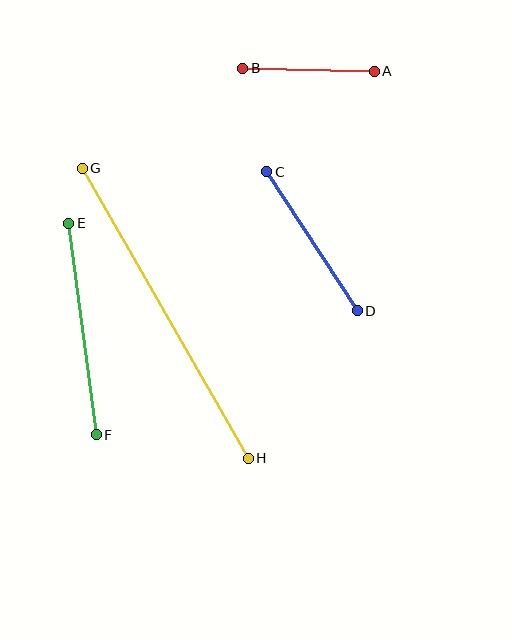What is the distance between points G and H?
The distance is approximately 334 pixels.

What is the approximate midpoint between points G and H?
The midpoint is at approximately (165, 313) pixels.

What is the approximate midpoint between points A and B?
The midpoint is at approximately (308, 70) pixels.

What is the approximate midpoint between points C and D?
The midpoint is at approximately (312, 241) pixels.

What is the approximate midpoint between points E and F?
The midpoint is at approximately (83, 329) pixels.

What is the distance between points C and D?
The distance is approximately 166 pixels.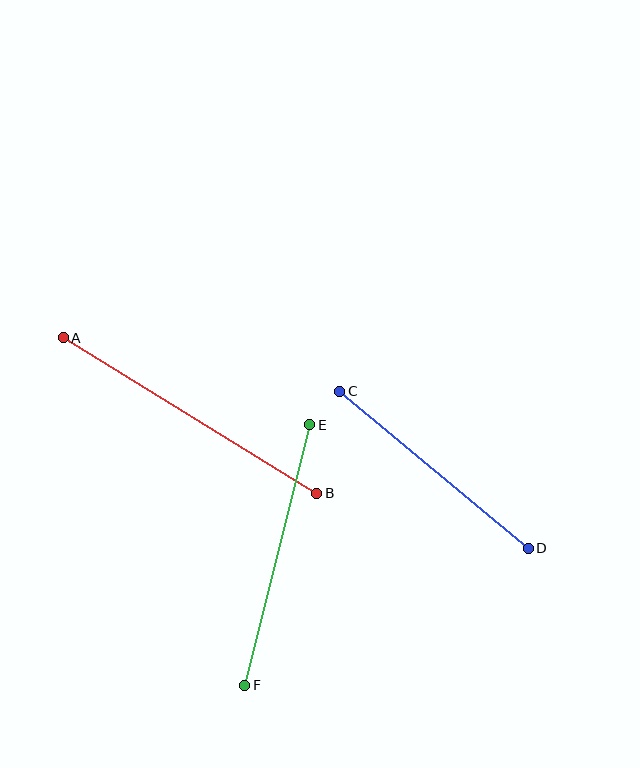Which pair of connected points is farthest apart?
Points A and B are farthest apart.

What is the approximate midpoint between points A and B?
The midpoint is at approximately (190, 416) pixels.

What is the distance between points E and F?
The distance is approximately 268 pixels.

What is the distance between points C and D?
The distance is approximately 245 pixels.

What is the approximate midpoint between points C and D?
The midpoint is at approximately (434, 470) pixels.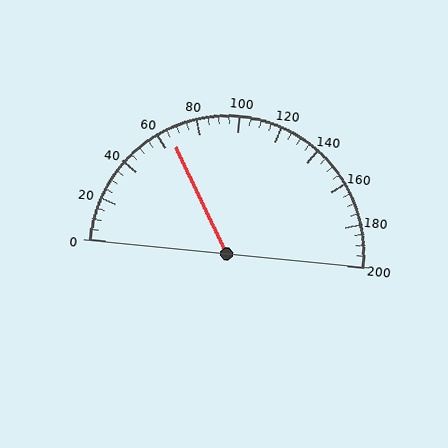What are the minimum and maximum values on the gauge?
The gauge ranges from 0 to 200.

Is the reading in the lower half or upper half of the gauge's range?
The reading is in the lower half of the range (0 to 200).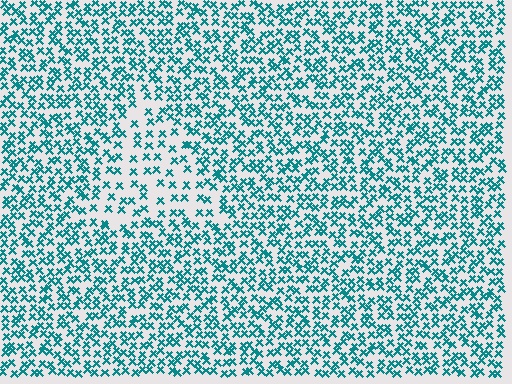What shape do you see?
I see a triangle.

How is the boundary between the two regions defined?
The boundary is defined by a change in element density (approximately 1.9x ratio). All elements are the same color, size, and shape.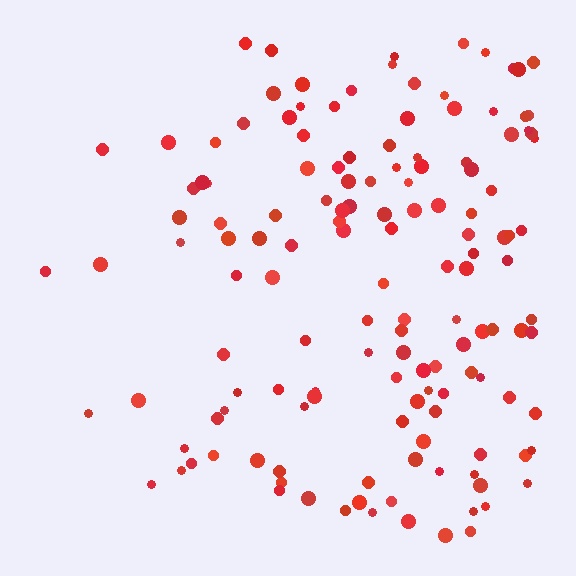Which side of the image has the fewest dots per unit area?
The left.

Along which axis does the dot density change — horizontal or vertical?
Horizontal.